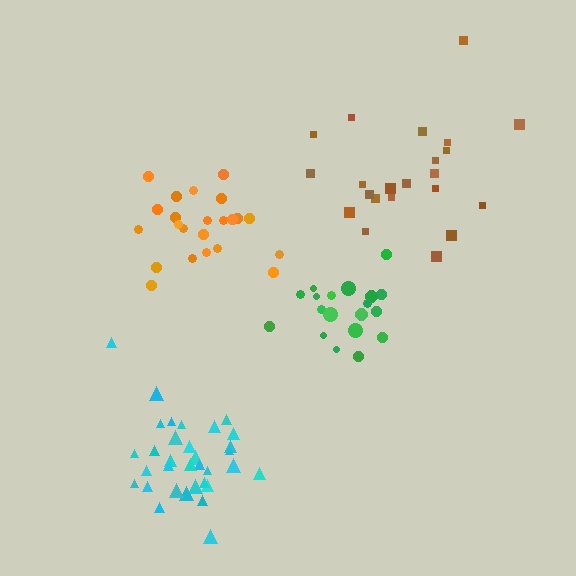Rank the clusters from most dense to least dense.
green, orange, cyan, brown.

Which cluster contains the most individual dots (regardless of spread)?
Cyan (33).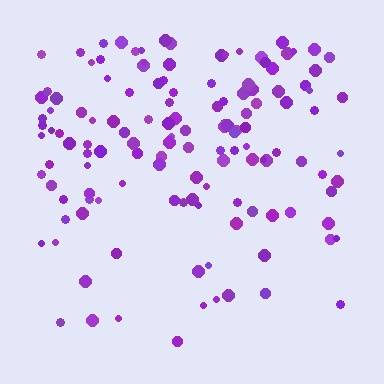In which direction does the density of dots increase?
From bottom to top, with the top side densest.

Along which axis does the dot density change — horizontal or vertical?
Vertical.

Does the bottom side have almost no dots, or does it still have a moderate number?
Still a moderate number, just noticeably fewer than the top.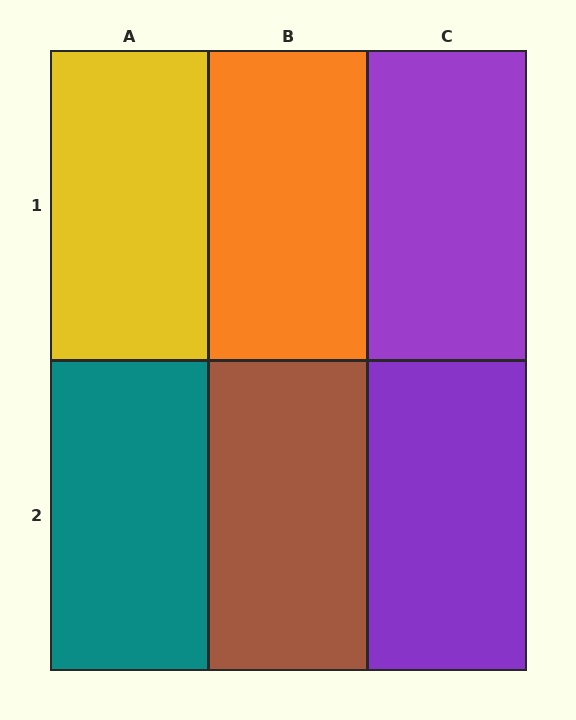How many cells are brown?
1 cell is brown.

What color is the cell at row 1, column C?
Purple.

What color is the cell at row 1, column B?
Orange.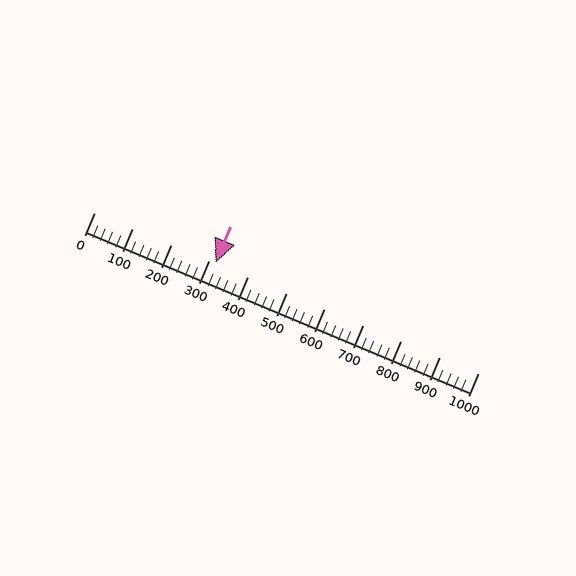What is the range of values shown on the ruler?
The ruler shows values from 0 to 1000.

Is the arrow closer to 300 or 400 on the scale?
The arrow is closer to 300.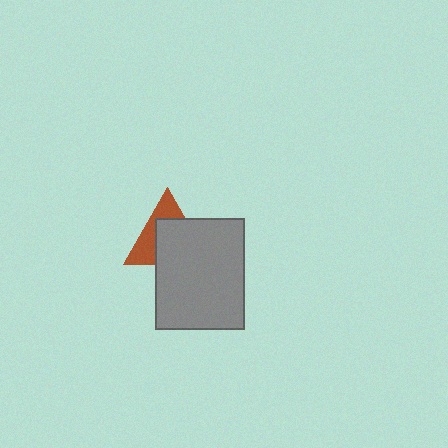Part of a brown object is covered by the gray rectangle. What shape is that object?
It is a triangle.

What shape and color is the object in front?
The object in front is a gray rectangle.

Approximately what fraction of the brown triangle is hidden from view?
Roughly 58% of the brown triangle is hidden behind the gray rectangle.